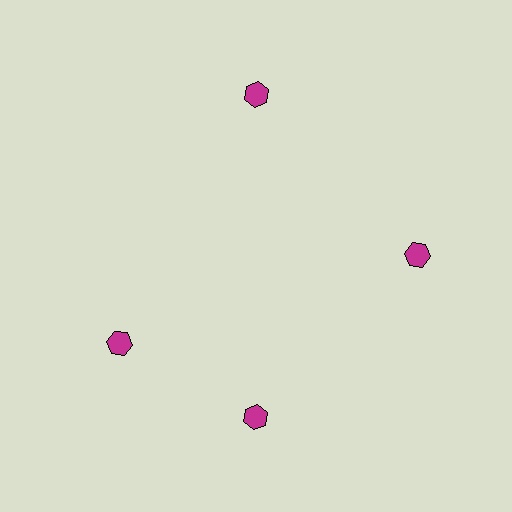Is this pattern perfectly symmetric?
No. The 4 magenta hexagons are arranged in a ring, but one element near the 9 o'clock position is rotated out of alignment along the ring, breaking the 4-fold rotational symmetry.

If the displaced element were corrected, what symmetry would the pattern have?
It would have 4-fold rotational symmetry — the pattern would map onto itself every 90 degrees.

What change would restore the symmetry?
The symmetry would be restored by rotating it back into even spacing with its neighbors so that all 4 hexagons sit at equal angles and equal distance from the center.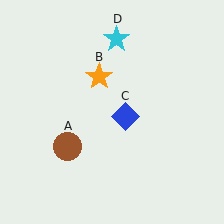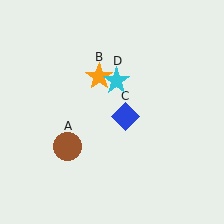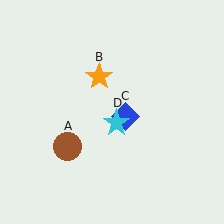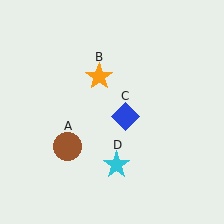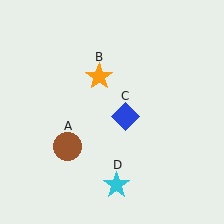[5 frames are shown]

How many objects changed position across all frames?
1 object changed position: cyan star (object D).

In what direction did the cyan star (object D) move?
The cyan star (object D) moved down.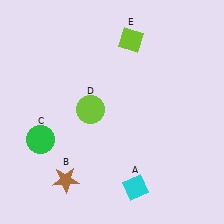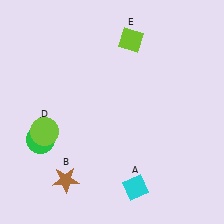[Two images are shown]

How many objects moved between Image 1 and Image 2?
1 object moved between the two images.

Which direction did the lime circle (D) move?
The lime circle (D) moved left.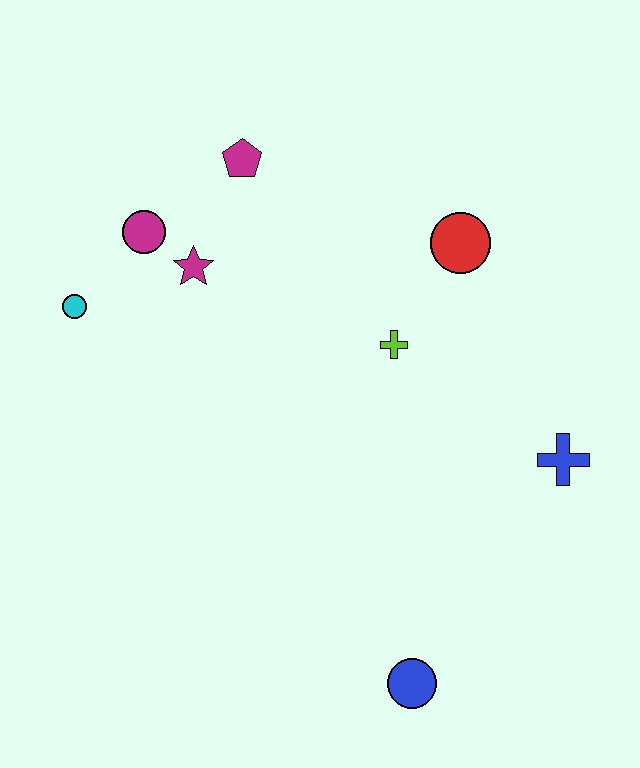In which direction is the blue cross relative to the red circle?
The blue cross is below the red circle.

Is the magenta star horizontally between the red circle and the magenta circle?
Yes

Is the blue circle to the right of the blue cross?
No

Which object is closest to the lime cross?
The red circle is closest to the lime cross.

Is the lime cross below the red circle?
Yes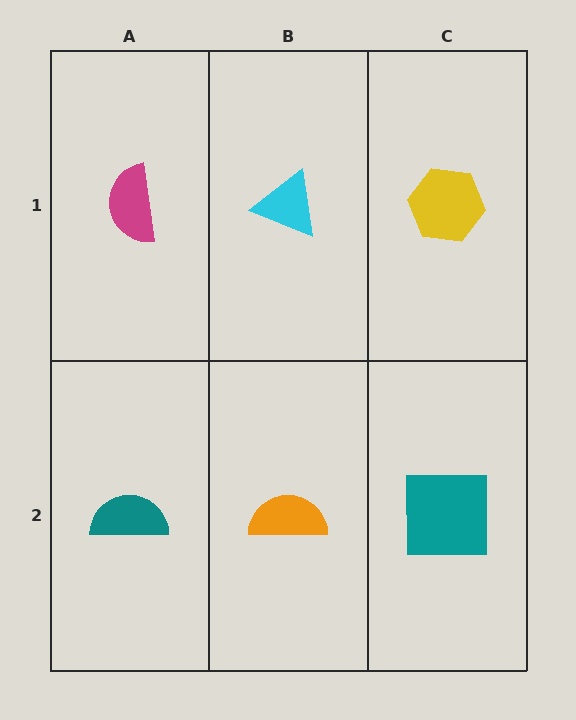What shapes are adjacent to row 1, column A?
A teal semicircle (row 2, column A), a cyan triangle (row 1, column B).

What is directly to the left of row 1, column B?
A magenta semicircle.